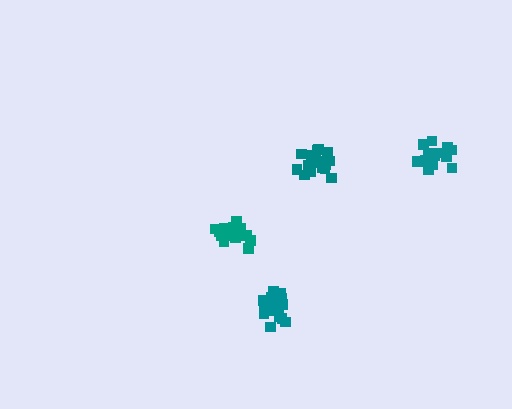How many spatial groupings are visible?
There are 4 spatial groupings.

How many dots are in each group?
Group 1: 19 dots, Group 2: 19 dots, Group 3: 18 dots, Group 4: 17 dots (73 total).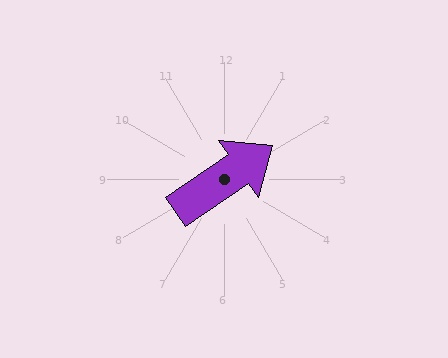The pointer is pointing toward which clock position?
Roughly 2 o'clock.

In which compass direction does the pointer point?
Northeast.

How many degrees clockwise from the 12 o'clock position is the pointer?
Approximately 56 degrees.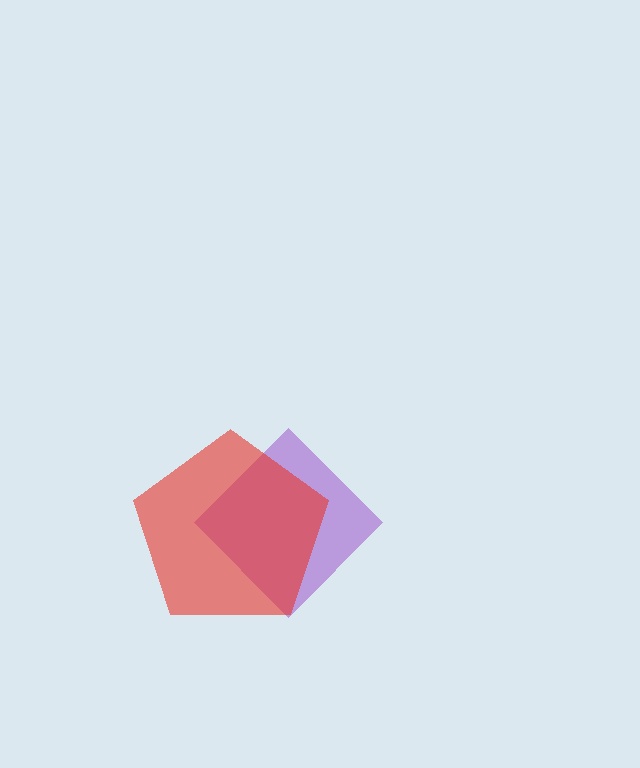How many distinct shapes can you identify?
There are 2 distinct shapes: a purple diamond, a red pentagon.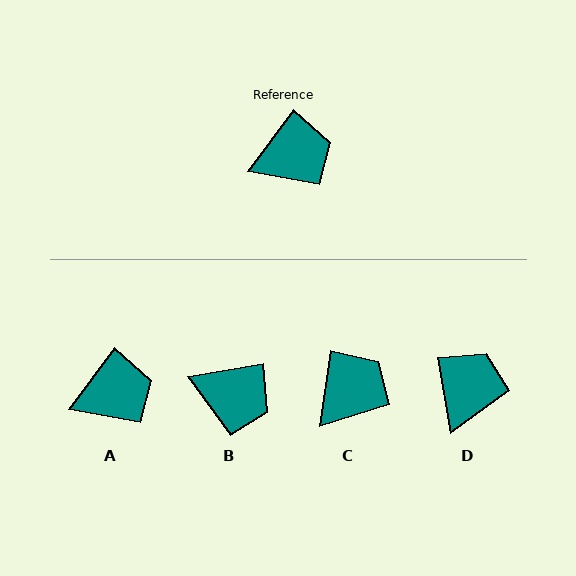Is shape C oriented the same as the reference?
No, it is off by about 28 degrees.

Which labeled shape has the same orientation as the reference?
A.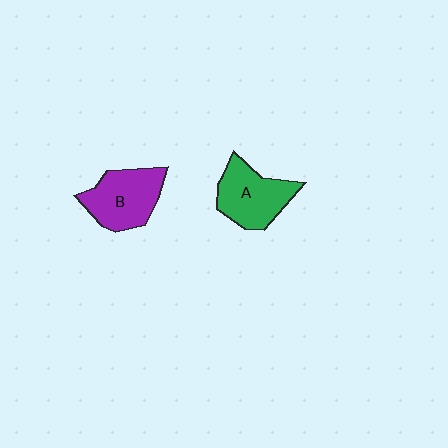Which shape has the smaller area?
Shape A (green).